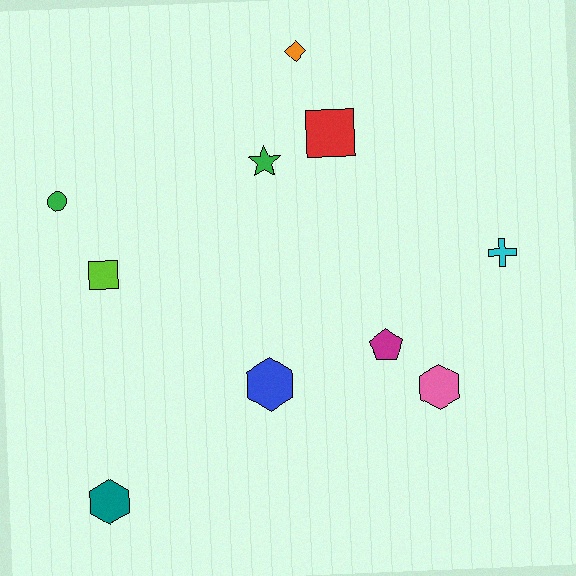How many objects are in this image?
There are 10 objects.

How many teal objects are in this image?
There is 1 teal object.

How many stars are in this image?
There is 1 star.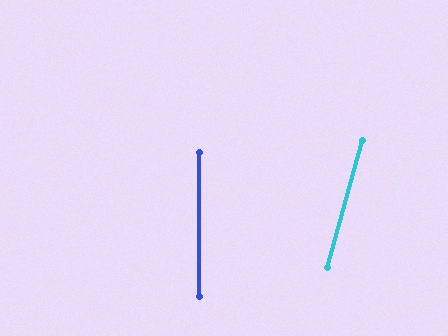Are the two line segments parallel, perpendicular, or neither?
Neither parallel nor perpendicular — they differ by about 15°.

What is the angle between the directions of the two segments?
Approximately 15 degrees.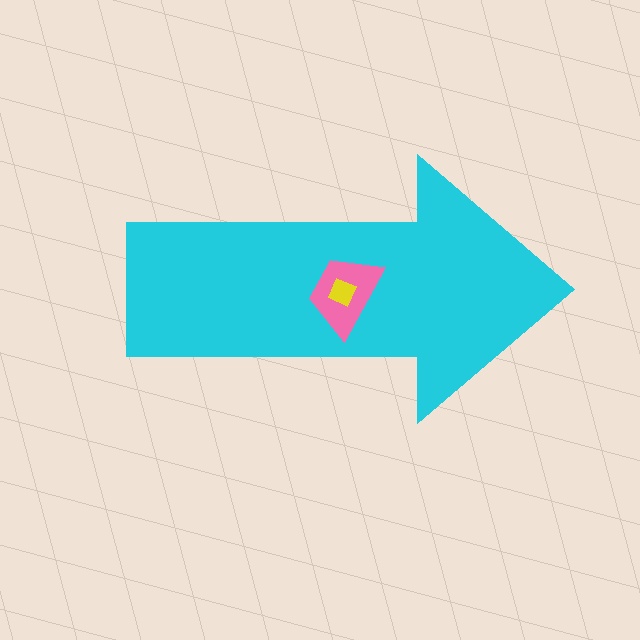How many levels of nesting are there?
3.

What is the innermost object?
The yellow square.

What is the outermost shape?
The cyan arrow.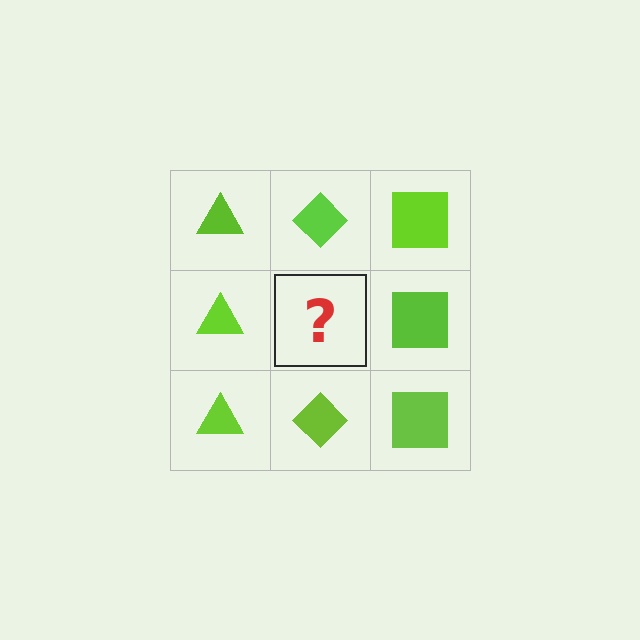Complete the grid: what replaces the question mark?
The question mark should be replaced with a lime diamond.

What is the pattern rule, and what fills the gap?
The rule is that each column has a consistent shape. The gap should be filled with a lime diamond.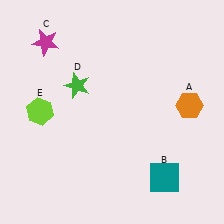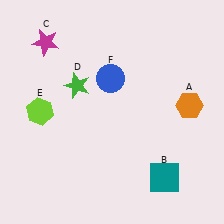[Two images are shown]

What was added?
A blue circle (F) was added in Image 2.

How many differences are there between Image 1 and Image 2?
There is 1 difference between the two images.